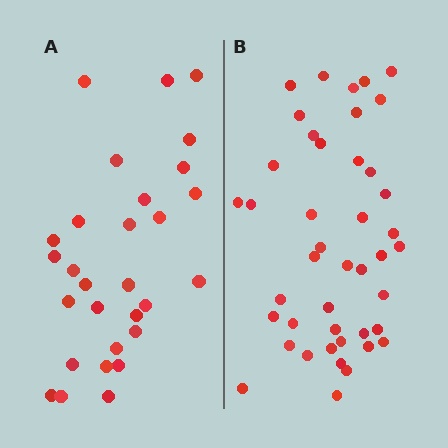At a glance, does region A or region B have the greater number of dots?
Region B (the right region) has more dots.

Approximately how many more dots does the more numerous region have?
Region B has approximately 15 more dots than region A.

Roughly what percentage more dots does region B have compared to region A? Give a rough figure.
About 50% more.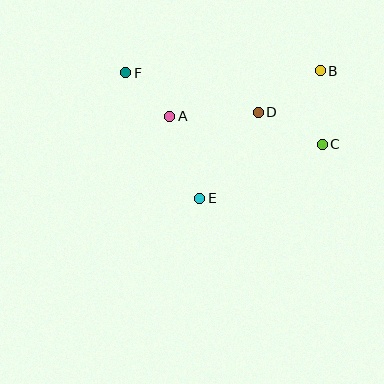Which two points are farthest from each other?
Points C and F are farthest from each other.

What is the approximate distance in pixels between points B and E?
The distance between B and E is approximately 176 pixels.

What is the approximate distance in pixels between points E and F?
The distance between E and F is approximately 146 pixels.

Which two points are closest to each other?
Points A and F are closest to each other.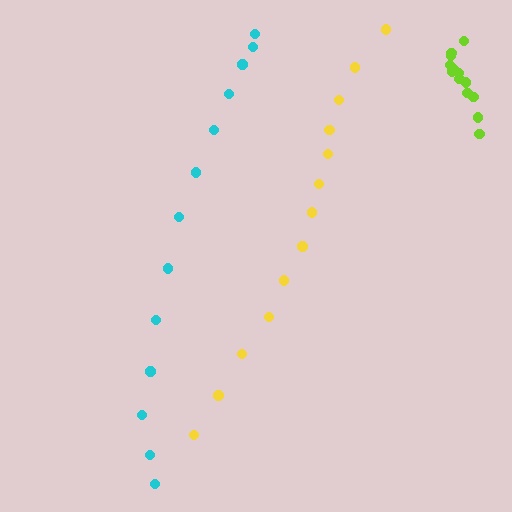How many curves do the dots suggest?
There are 3 distinct paths.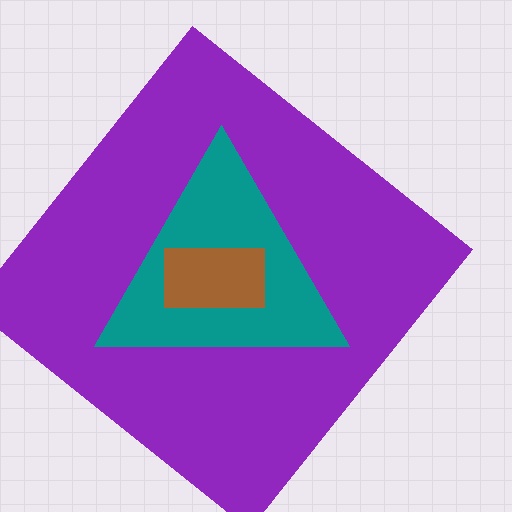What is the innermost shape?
The brown rectangle.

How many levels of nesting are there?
3.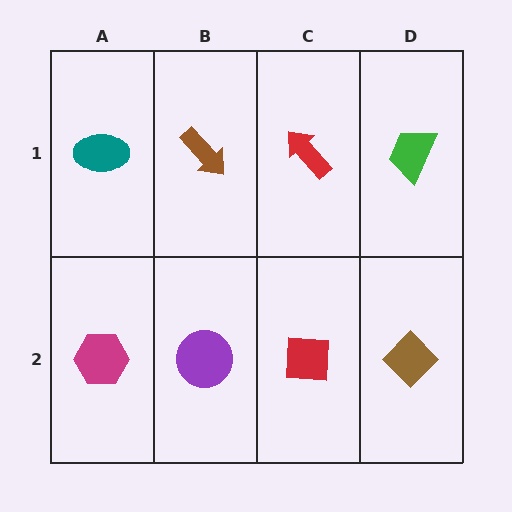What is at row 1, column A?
A teal ellipse.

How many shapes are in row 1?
4 shapes.